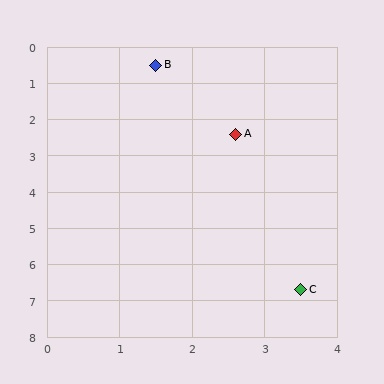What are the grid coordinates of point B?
Point B is at approximately (1.5, 0.5).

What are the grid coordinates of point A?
Point A is at approximately (2.6, 2.4).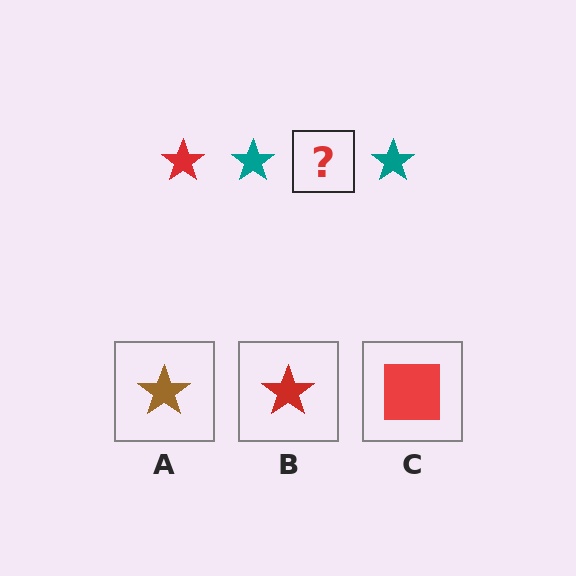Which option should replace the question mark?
Option B.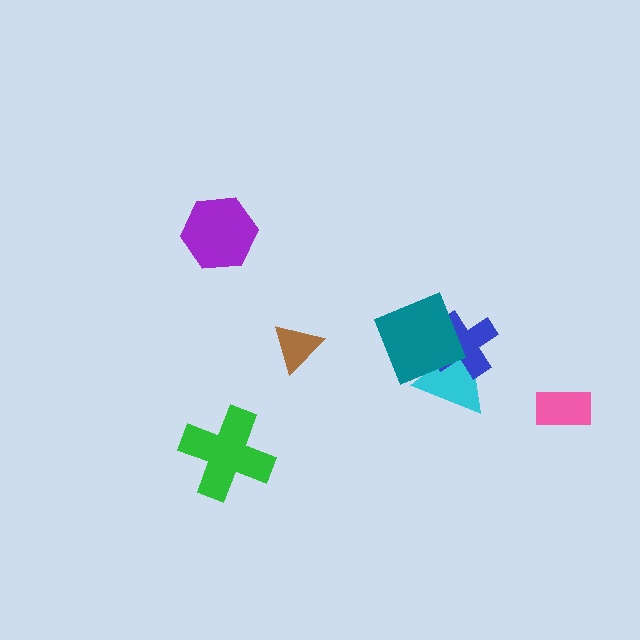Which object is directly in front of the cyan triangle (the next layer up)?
The blue cross is directly in front of the cyan triangle.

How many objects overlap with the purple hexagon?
0 objects overlap with the purple hexagon.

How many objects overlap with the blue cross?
2 objects overlap with the blue cross.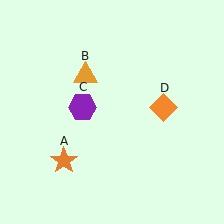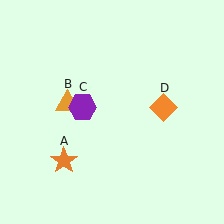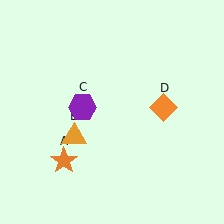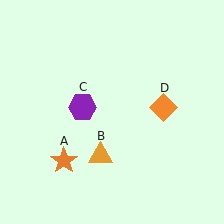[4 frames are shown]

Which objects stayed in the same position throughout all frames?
Orange star (object A) and purple hexagon (object C) and orange diamond (object D) remained stationary.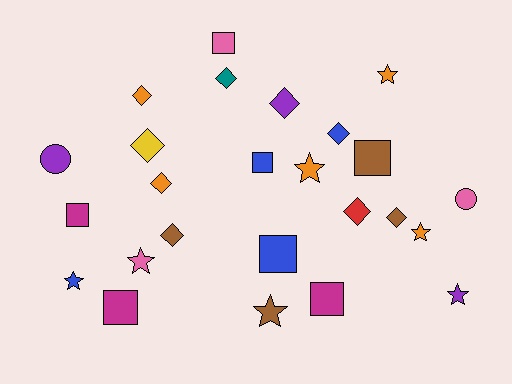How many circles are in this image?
There are 2 circles.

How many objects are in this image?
There are 25 objects.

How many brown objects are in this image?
There are 4 brown objects.